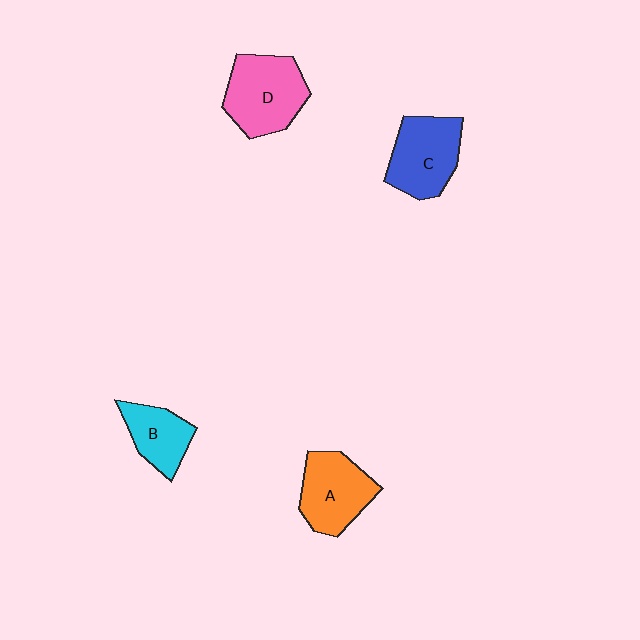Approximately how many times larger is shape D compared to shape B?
Approximately 1.6 times.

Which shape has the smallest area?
Shape B (cyan).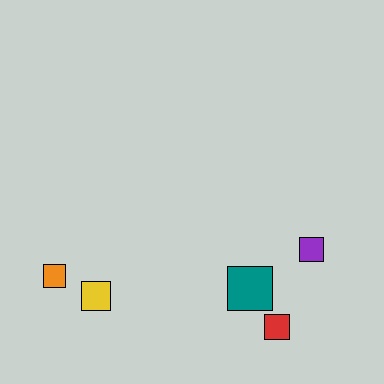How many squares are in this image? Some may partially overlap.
There are 5 squares.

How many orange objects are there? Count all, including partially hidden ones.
There is 1 orange object.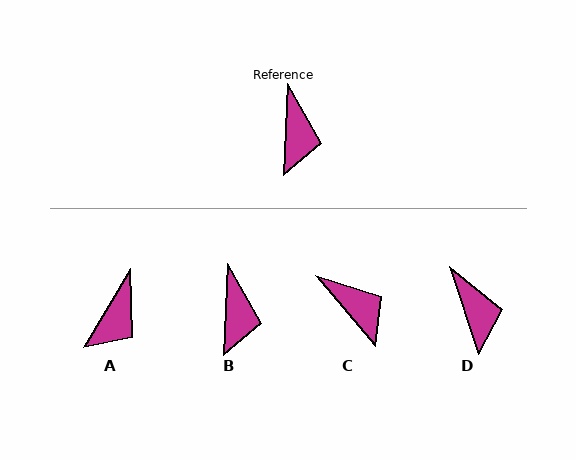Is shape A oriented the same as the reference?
No, it is off by about 28 degrees.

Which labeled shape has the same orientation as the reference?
B.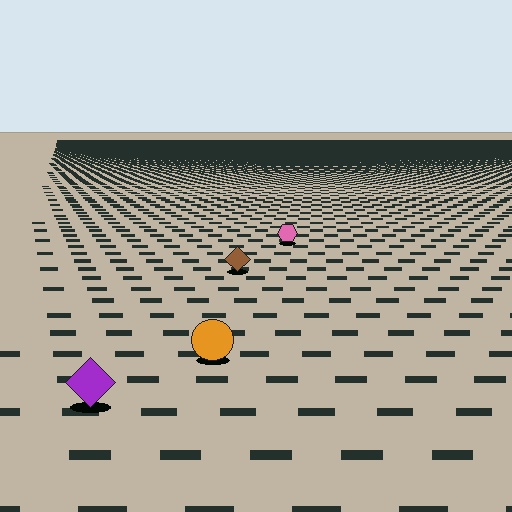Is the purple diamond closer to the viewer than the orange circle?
Yes. The purple diamond is closer — you can tell from the texture gradient: the ground texture is coarser near it.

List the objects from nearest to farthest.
From nearest to farthest: the purple diamond, the orange circle, the brown diamond, the pink hexagon.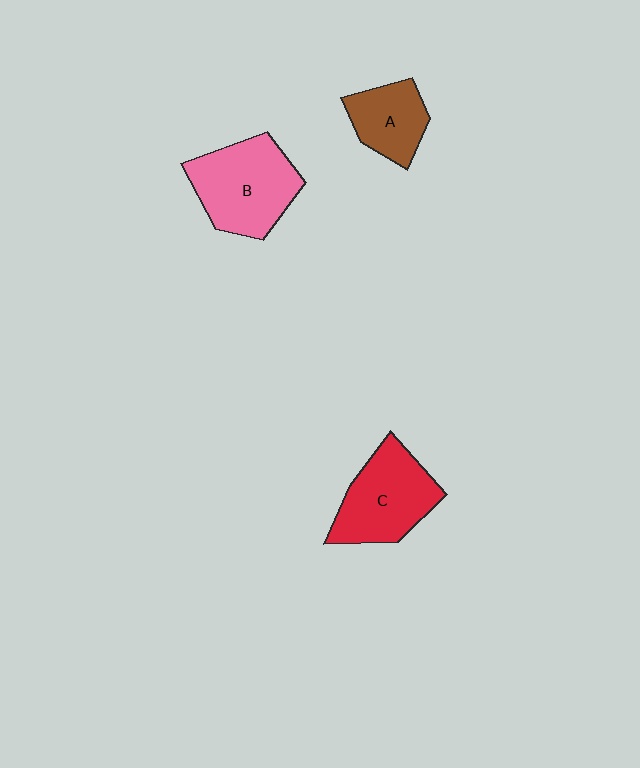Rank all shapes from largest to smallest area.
From largest to smallest: B (pink), C (red), A (brown).